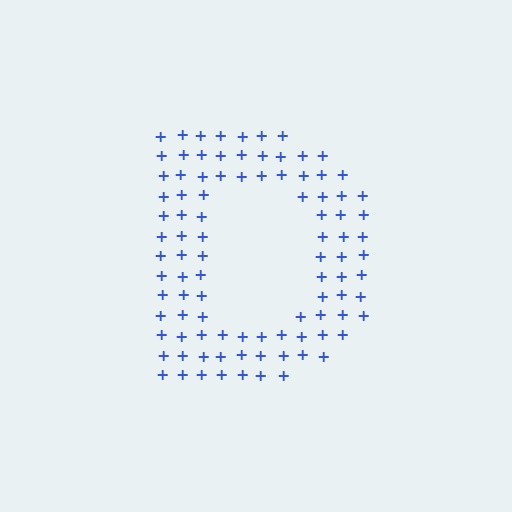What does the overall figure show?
The overall figure shows the letter D.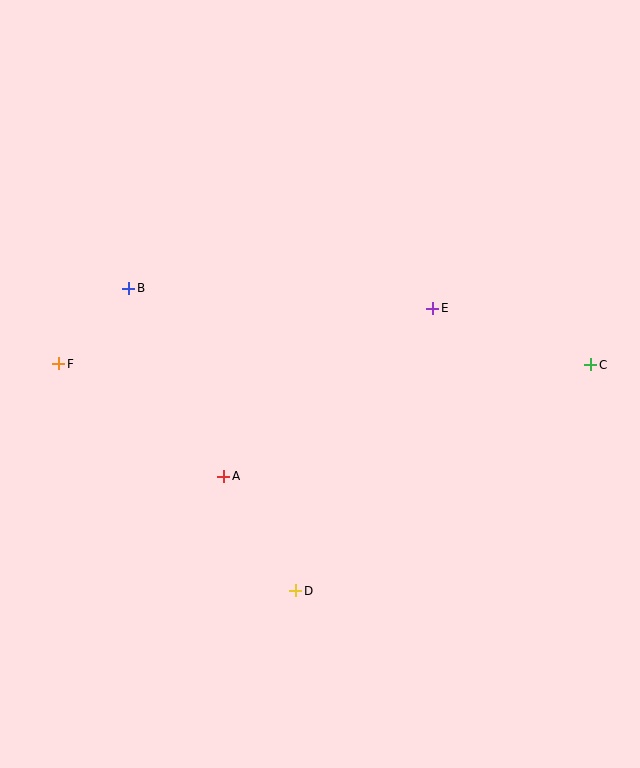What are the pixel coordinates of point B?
Point B is at (129, 288).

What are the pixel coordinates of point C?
Point C is at (591, 365).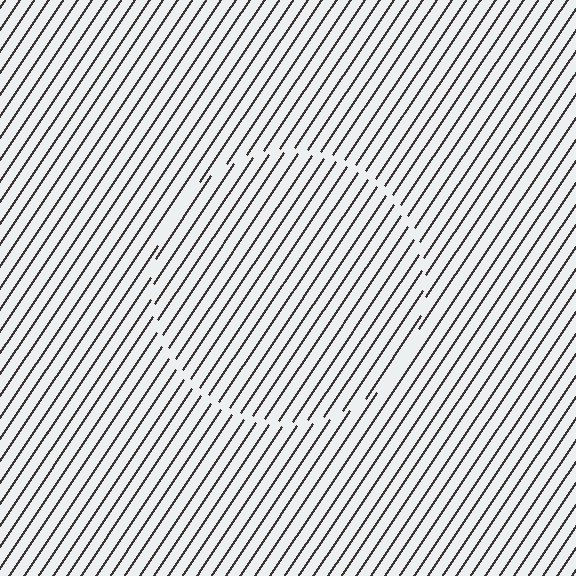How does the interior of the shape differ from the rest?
The interior of the shape contains the same grating, shifted by half a period — the contour is defined by the phase discontinuity where line-ends from the inner and outer gratings abut.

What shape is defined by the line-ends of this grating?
An illusory circle. The interior of the shape contains the same grating, shifted by half a period — the contour is defined by the phase discontinuity where line-ends from the inner and outer gratings abut.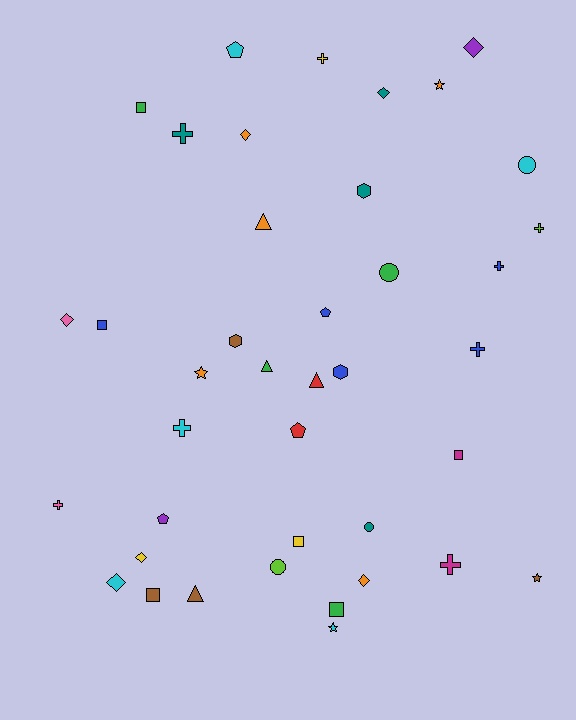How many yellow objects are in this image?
There are 3 yellow objects.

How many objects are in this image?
There are 40 objects.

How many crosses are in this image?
There are 8 crosses.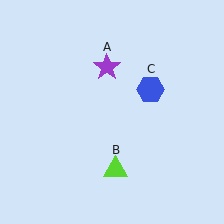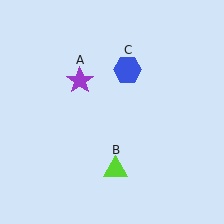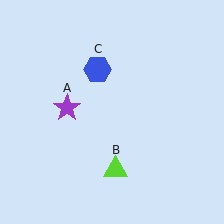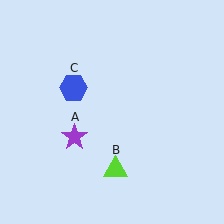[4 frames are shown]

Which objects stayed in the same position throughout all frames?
Lime triangle (object B) remained stationary.